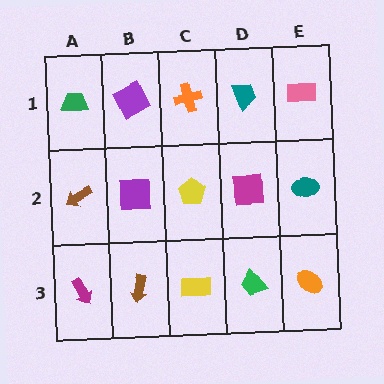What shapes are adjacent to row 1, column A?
A brown arrow (row 2, column A), a purple square (row 1, column B).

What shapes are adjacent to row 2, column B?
A purple square (row 1, column B), a brown arrow (row 3, column B), a brown arrow (row 2, column A), a yellow pentagon (row 2, column C).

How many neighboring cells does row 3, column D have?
3.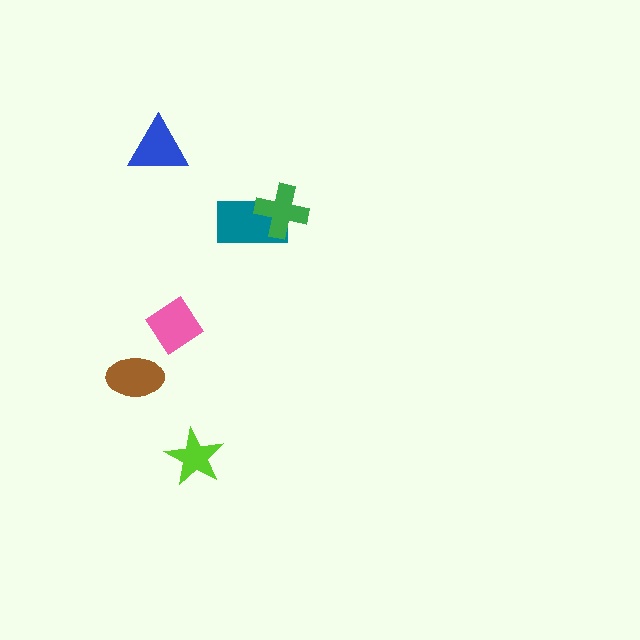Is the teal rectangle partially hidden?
Yes, it is partially covered by another shape.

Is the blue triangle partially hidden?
No, no other shape covers it.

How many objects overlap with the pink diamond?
0 objects overlap with the pink diamond.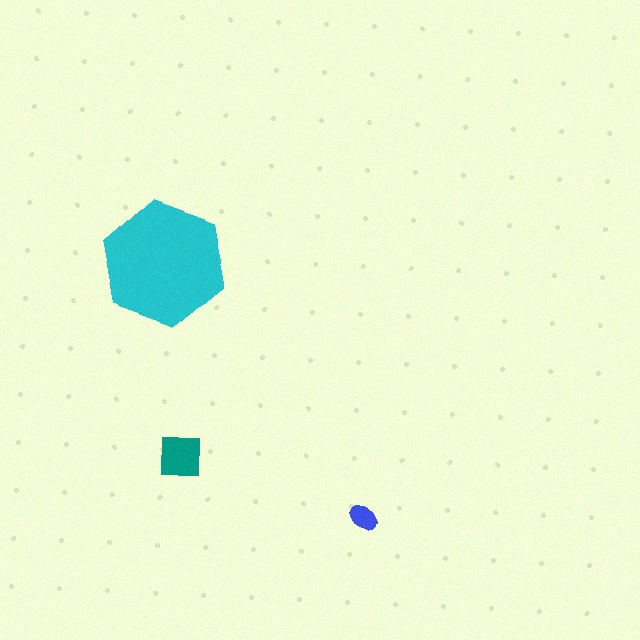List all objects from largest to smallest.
The cyan hexagon, the teal square, the blue ellipse.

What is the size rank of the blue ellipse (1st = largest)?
3rd.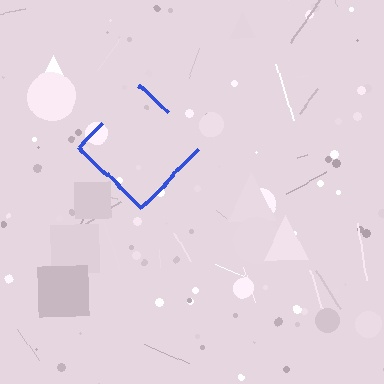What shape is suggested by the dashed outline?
The dashed outline suggests a diamond.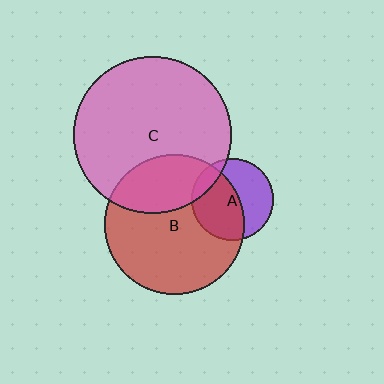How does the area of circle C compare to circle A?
Approximately 3.7 times.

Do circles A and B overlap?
Yes.